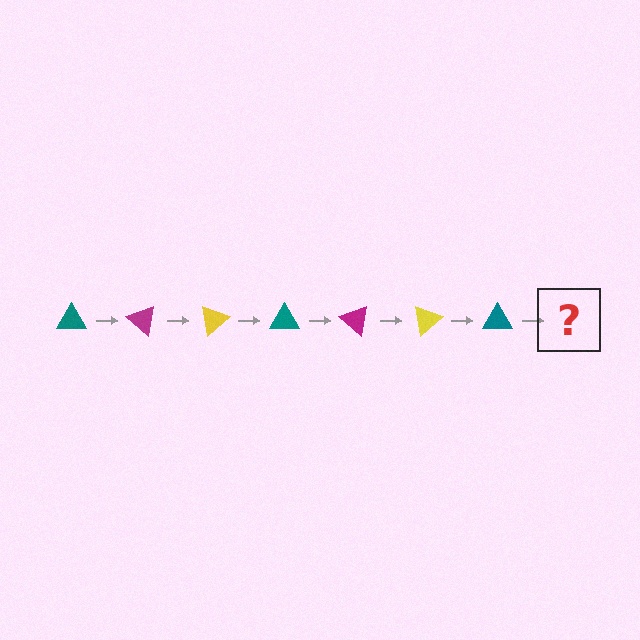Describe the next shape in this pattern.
It should be a magenta triangle, rotated 280 degrees from the start.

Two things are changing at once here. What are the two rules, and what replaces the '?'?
The two rules are that it rotates 40 degrees each step and the color cycles through teal, magenta, and yellow. The '?' should be a magenta triangle, rotated 280 degrees from the start.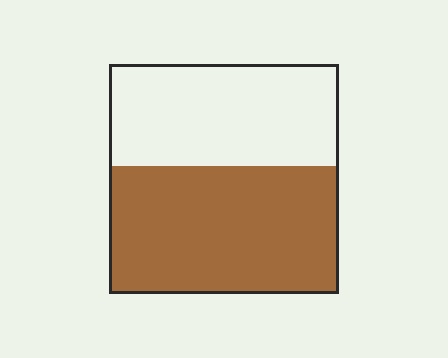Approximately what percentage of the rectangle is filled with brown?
Approximately 55%.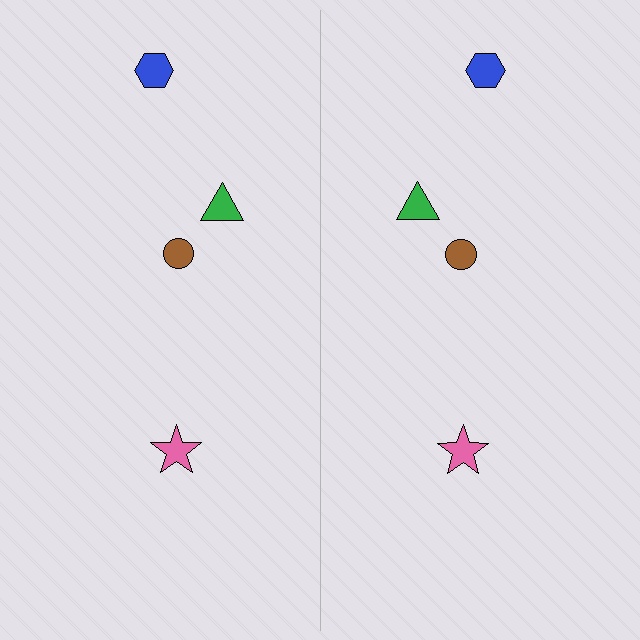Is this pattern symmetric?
Yes, this pattern has bilateral (reflection) symmetry.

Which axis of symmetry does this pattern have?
The pattern has a vertical axis of symmetry running through the center of the image.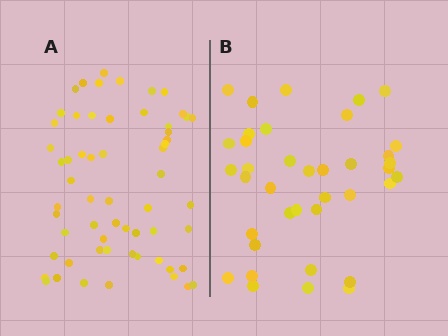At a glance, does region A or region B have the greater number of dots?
Region A (the left region) has more dots.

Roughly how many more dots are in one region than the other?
Region A has approximately 20 more dots than region B.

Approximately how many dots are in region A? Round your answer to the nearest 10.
About 60 dots.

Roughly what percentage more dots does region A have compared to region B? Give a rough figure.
About 60% more.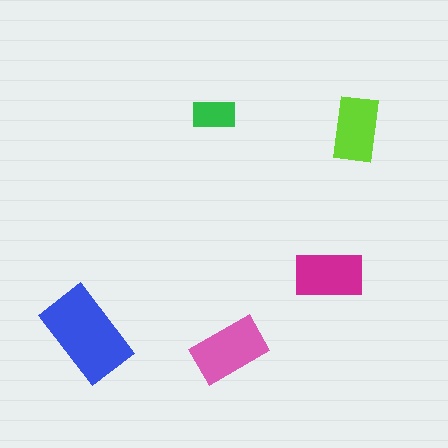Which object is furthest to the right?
The lime rectangle is rightmost.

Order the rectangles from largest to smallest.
the blue one, the pink one, the magenta one, the lime one, the green one.